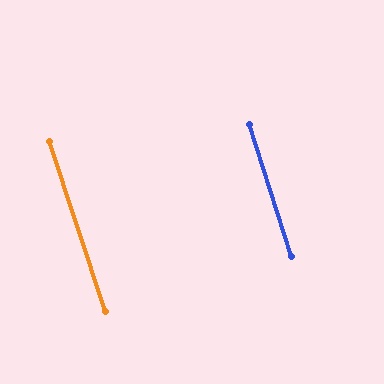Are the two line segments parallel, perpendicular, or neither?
Parallel — their directions differ by only 0.1°.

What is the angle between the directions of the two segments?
Approximately 0 degrees.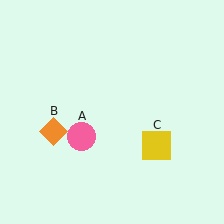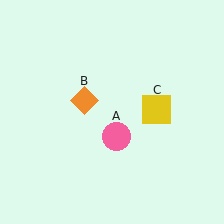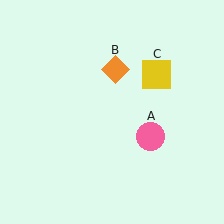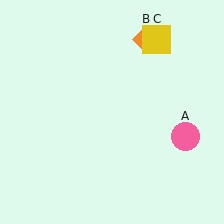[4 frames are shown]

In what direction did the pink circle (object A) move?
The pink circle (object A) moved right.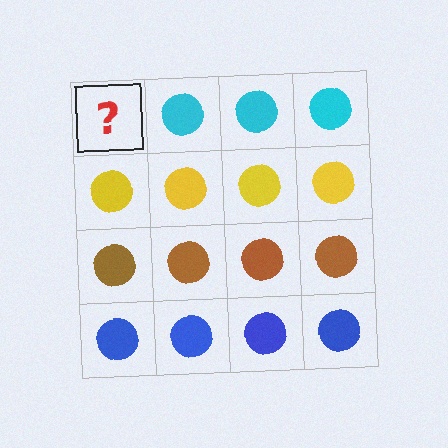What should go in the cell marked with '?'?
The missing cell should contain a cyan circle.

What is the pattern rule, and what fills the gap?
The rule is that each row has a consistent color. The gap should be filled with a cyan circle.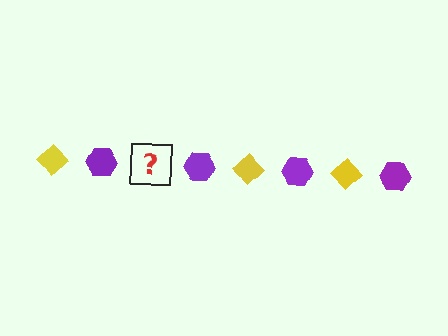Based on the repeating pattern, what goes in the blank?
The blank should be a yellow diamond.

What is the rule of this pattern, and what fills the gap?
The rule is that the pattern alternates between yellow diamond and purple hexagon. The gap should be filled with a yellow diamond.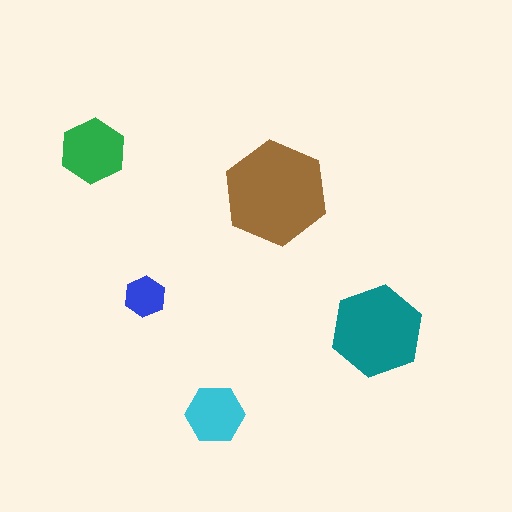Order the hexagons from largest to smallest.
the brown one, the teal one, the green one, the cyan one, the blue one.